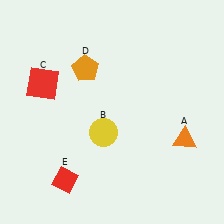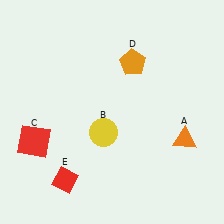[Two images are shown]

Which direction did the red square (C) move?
The red square (C) moved down.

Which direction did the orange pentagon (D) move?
The orange pentagon (D) moved right.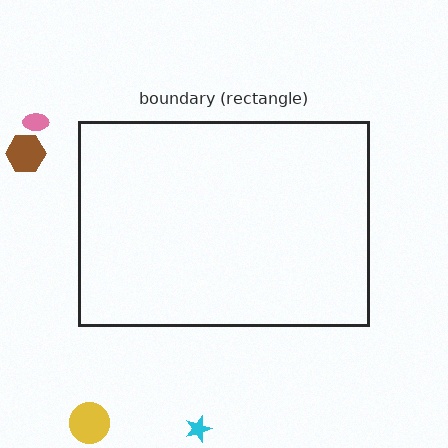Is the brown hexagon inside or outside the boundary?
Outside.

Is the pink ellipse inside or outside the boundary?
Outside.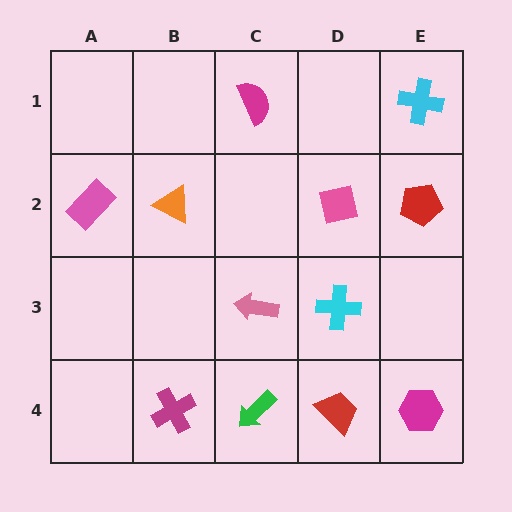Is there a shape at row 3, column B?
No, that cell is empty.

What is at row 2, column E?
A red pentagon.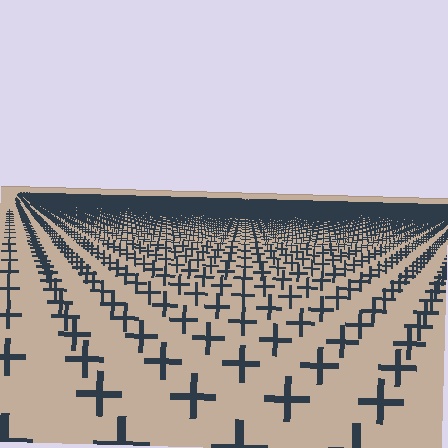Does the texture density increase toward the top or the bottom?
Density increases toward the top.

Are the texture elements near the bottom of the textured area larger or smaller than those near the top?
Larger. Near the bottom, elements are closer to the viewer and appear at a bigger on-screen size.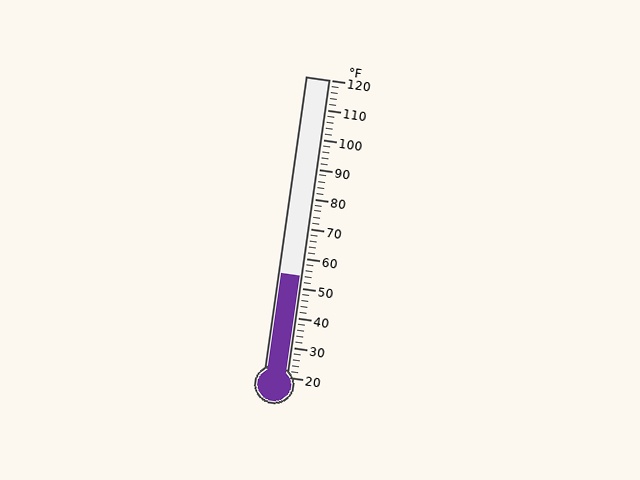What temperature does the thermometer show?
The thermometer shows approximately 54°F.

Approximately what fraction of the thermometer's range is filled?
The thermometer is filled to approximately 35% of its range.